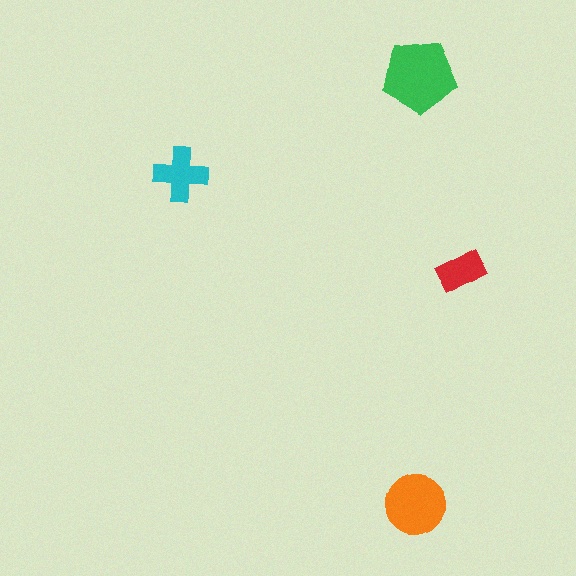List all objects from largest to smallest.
The green pentagon, the orange circle, the cyan cross, the red rectangle.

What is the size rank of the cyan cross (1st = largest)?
3rd.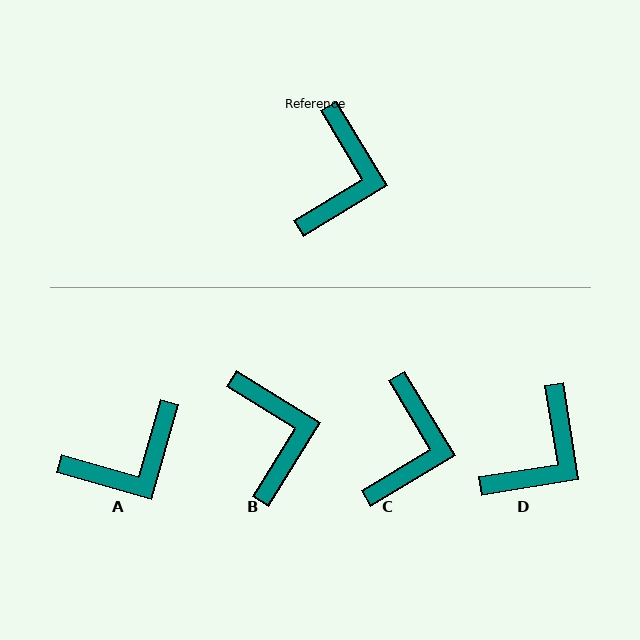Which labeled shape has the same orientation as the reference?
C.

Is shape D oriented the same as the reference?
No, it is off by about 22 degrees.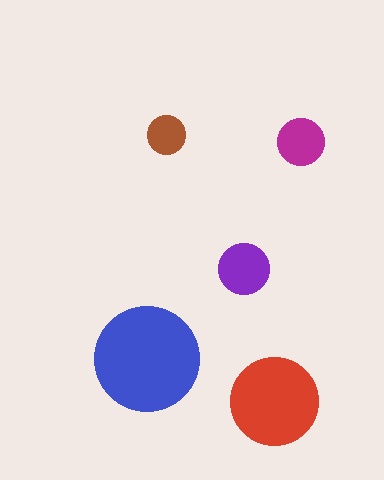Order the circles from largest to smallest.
the blue one, the red one, the purple one, the magenta one, the brown one.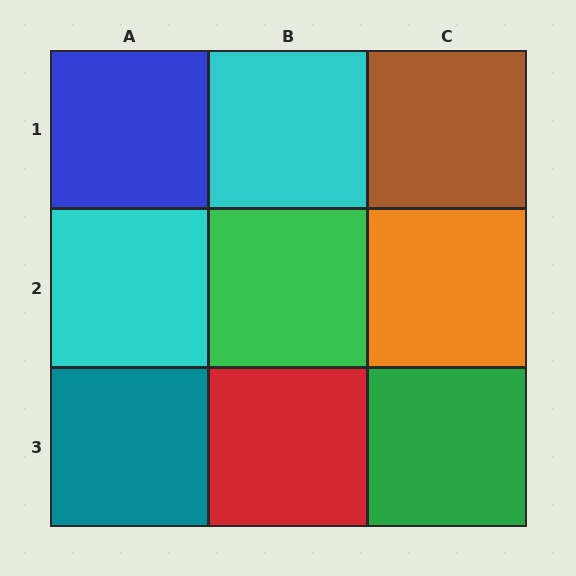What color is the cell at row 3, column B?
Red.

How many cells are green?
2 cells are green.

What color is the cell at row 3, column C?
Green.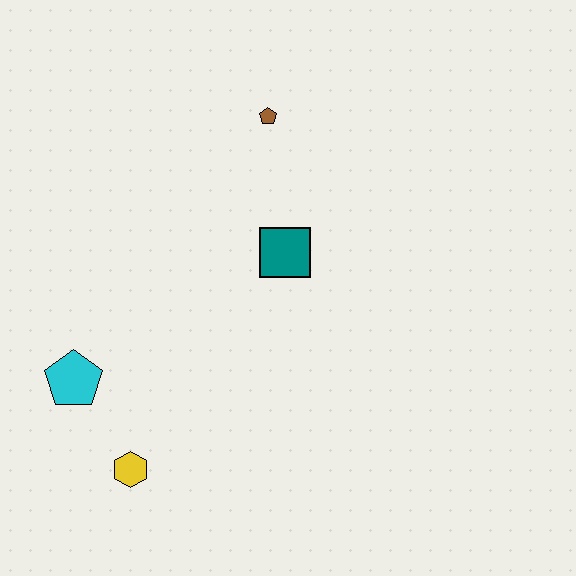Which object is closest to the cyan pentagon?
The yellow hexagon is closest to the cyan pentagon.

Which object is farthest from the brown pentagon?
The yellow hexagon is farthest from the brown pentagon.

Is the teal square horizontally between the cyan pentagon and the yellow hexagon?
No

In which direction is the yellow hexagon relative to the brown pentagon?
The yellow hexagon is below the brown pentagon.